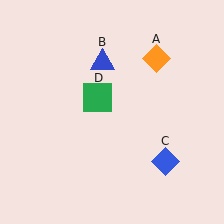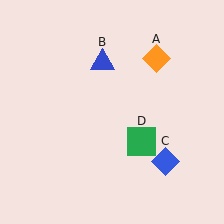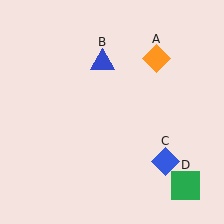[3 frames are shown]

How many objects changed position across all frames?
1 object changed position: green square (object D).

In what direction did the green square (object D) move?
The green square (object D) moved down and to the right.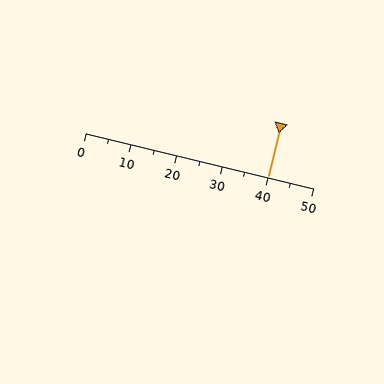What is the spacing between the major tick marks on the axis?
The major ticks are spaced 10 apart.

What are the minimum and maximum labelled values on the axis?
The axis runs from 0 to 50.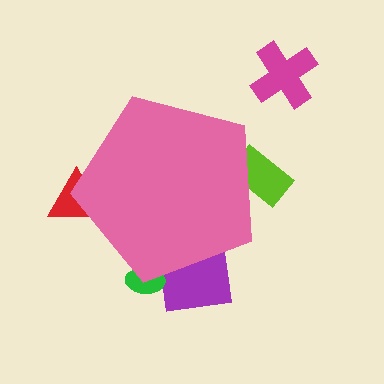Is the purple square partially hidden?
Yes, the purple square is partially hidden behind the pink pentagon.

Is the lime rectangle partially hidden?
Yes, the lime rectangle is partially hidden behind the pink pentagon.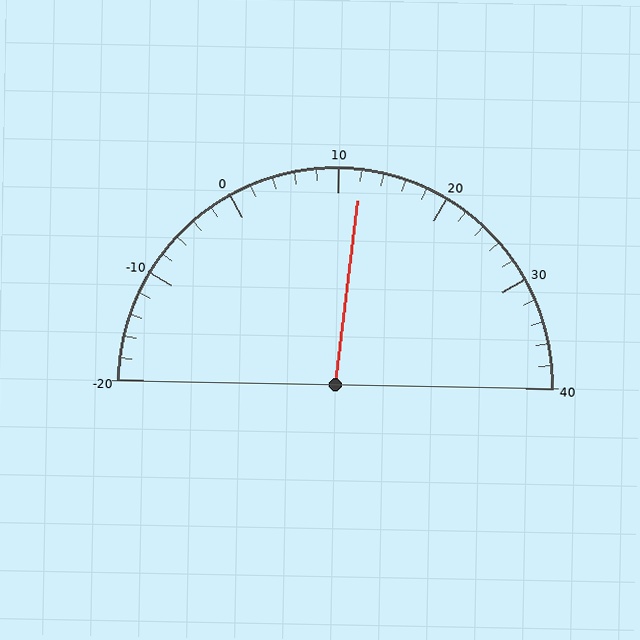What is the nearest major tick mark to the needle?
The nearest major tick mark is 10.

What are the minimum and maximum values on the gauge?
The gauge ranges from -20 to 40.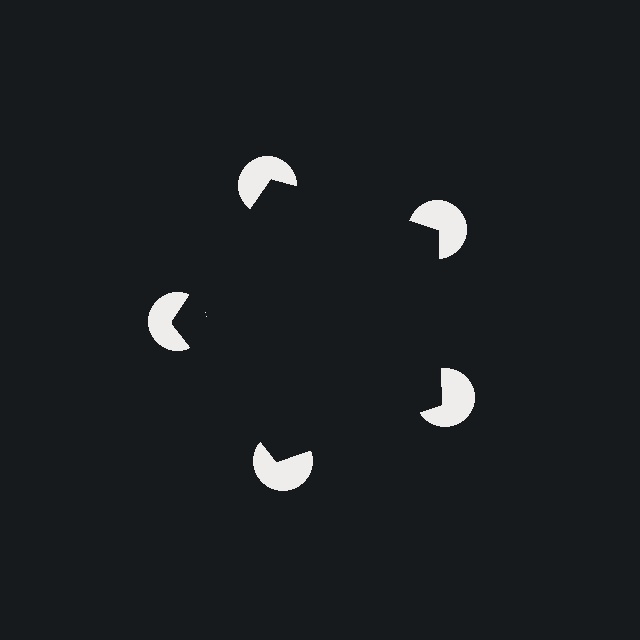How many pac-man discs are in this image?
There are 5 — one at each vertex of the illusory pentagon.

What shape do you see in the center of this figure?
An illusory pentagon — its edges are inferred from the aligned wedge cuts in the pac-man discs, not physically drawn.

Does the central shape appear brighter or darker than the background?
It typically appears slightly darker than the background, even though no actual brightness change is drawn.